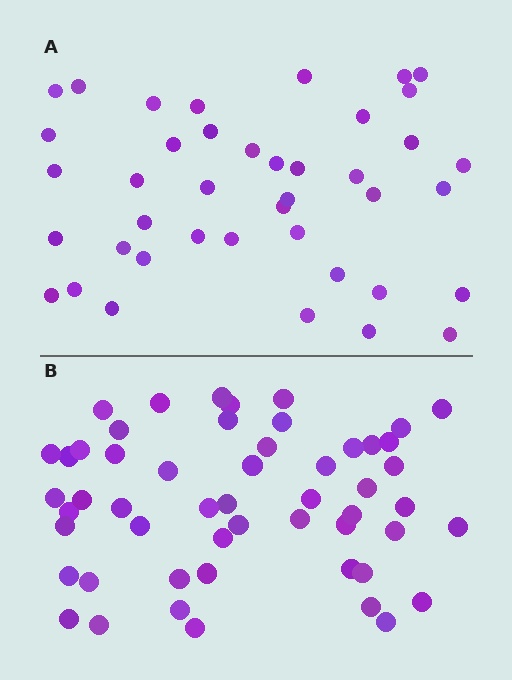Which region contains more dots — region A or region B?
Region B (the bottom region) has more dots.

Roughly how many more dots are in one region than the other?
Region B has roughly 12 or so more dots than region A.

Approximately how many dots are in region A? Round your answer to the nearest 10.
About 40 dots. (The exact count is 41, which rounds to 40.)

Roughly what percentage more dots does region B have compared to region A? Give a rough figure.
About 30% more.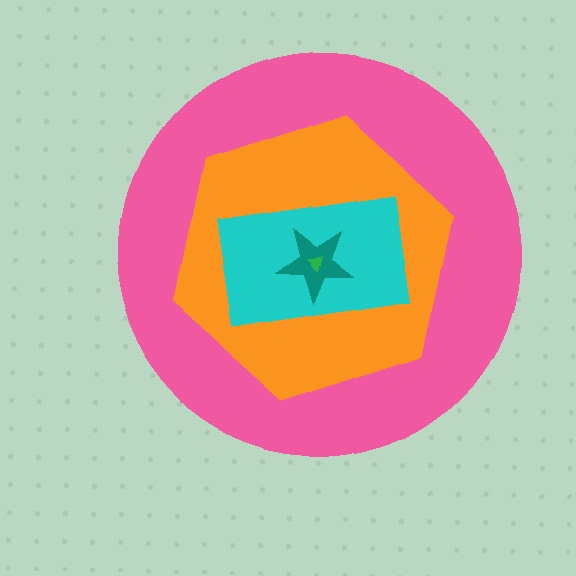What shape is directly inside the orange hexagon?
The cyan rectangle.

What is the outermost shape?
The pink circle.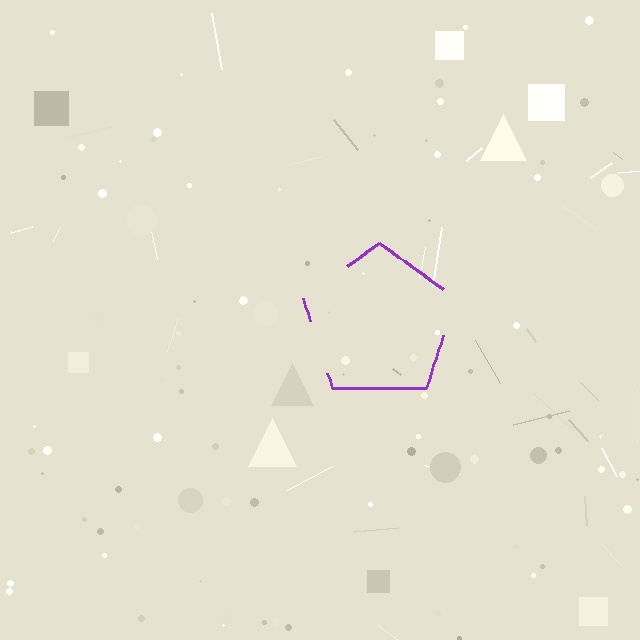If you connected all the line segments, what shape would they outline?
They would outline a pentagon.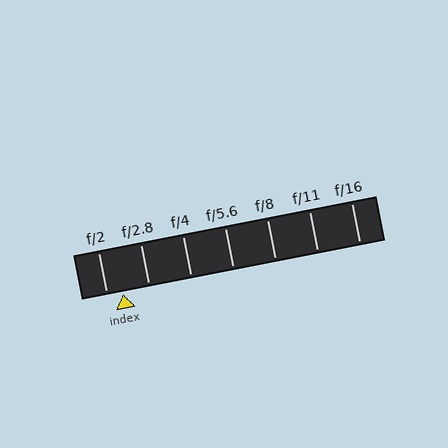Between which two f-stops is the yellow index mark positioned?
The index mark is between f/2 and f/2.8.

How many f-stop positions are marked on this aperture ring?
There are 7 f-stop positions marked.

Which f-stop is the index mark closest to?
The index mark is closest to f/2.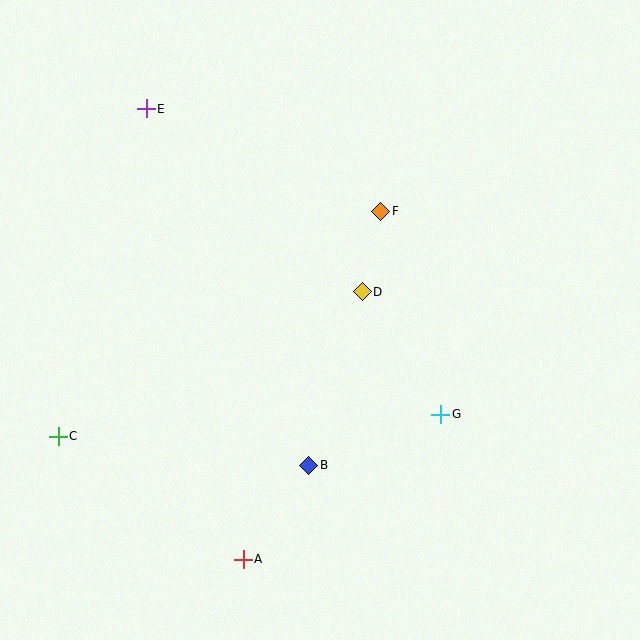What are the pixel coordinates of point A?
Point A is at (243, 559).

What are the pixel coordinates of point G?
Point G is at (441, 415).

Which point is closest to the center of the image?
Point D at (362, 292) is closest to the center.